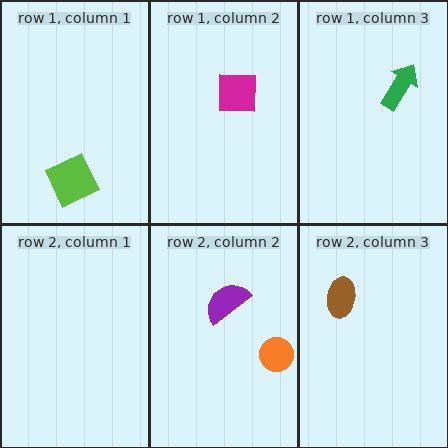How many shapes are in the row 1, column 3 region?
1.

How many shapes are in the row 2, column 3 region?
1.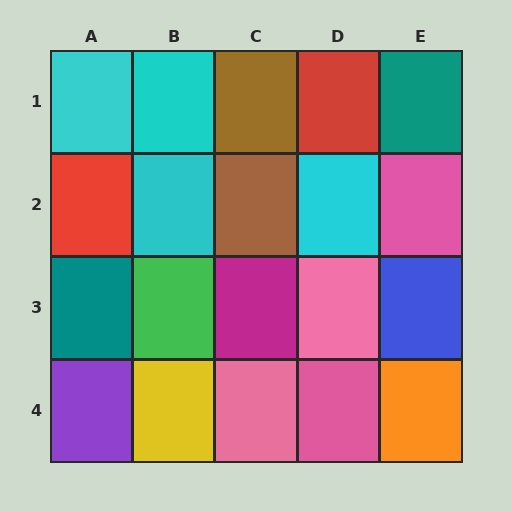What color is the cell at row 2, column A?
Red.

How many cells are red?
2 cells are red.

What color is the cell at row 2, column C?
Brown.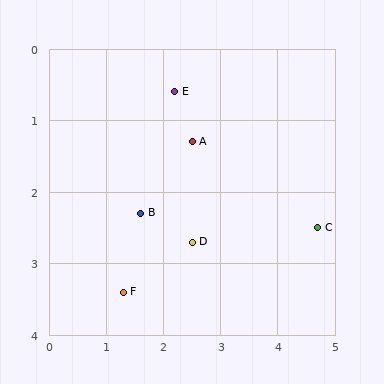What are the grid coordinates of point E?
Point E is at approximately (2.2, 0.6).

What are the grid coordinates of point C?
Point C is at approximately (4.7, 2.5).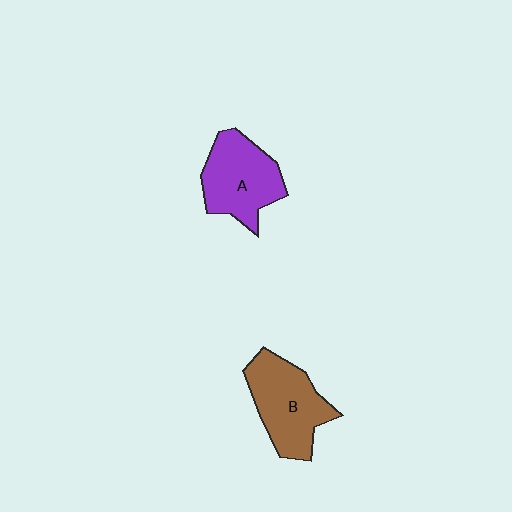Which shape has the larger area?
Shape B (brown).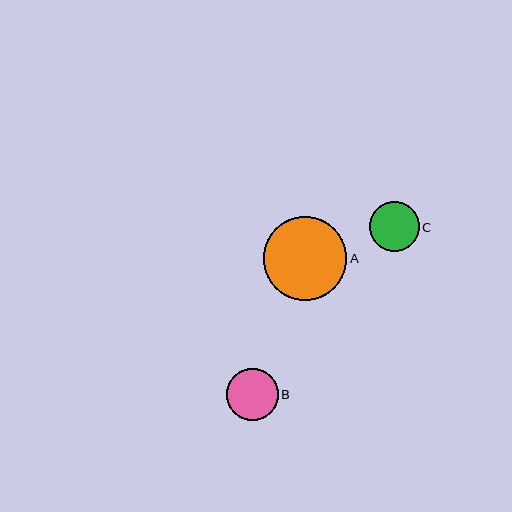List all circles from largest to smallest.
From largest to smallest: A, B, C.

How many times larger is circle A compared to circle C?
Circle A is approximately 1.7 times the size of circle C.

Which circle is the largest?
Circle A is the largest with a size of approximately 84 pixels.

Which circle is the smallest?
Circle C is the smallest with a size of approximately 50 pixels.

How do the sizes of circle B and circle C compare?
Circle B and circle C are approximately the same size.